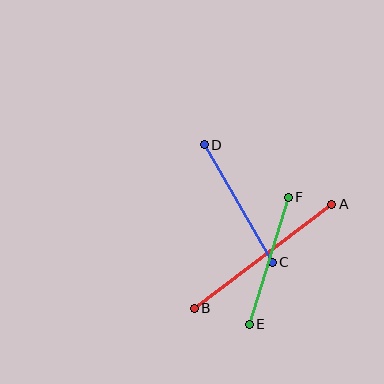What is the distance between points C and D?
The distance is approximately 135 pixels.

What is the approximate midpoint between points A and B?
The midpoint is at approximately (263, 256) pixels.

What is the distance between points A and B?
The distance is approximately 172 pixels.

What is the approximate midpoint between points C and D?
The midpoint is at approximately (238, 203) pixels.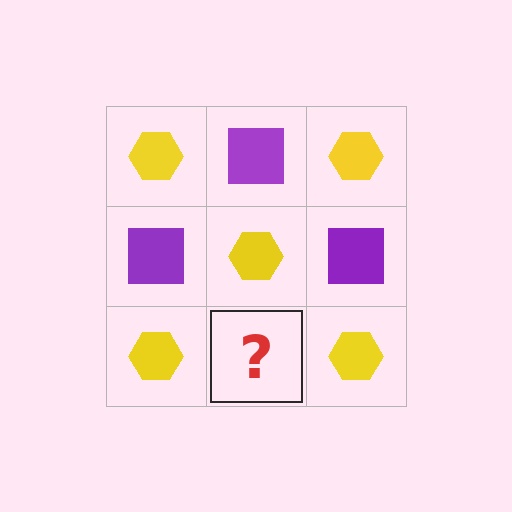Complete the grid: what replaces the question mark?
The question mark should be replaced with a purple square.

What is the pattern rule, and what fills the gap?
The rule is that it alternates yellow hexagon and purple square in a checkerboard pattern. The gap should be filled with a purple square.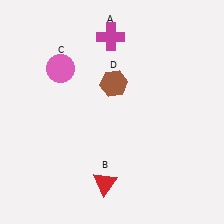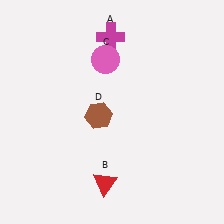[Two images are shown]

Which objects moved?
The objects that moved are: the pink circle (C), the brown hexagon (D).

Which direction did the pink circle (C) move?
The pink circle (C) moved right.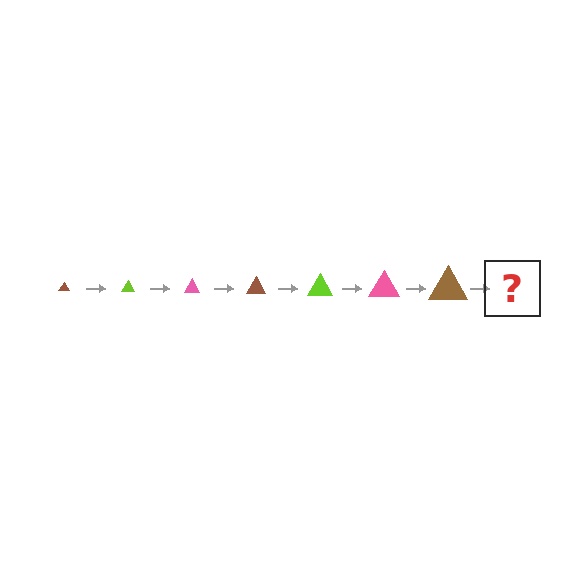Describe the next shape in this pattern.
It should be a lime triangle, larger than the previous one.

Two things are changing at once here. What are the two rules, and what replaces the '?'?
The two rules are that the triangle grows larger each step and the color cycles through brown, lime, and pink. The '?' should be a lime triangle, larger than the previous one.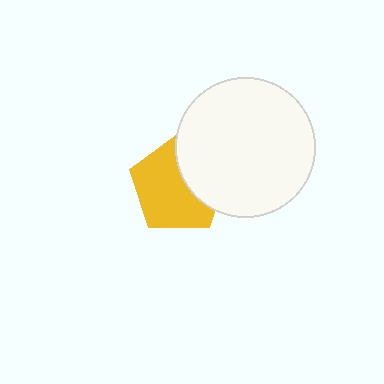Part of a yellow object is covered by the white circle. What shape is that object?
It is a pentagon.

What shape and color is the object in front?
The object in front is a white circle.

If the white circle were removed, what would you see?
You would see the complete yellow pentagon.